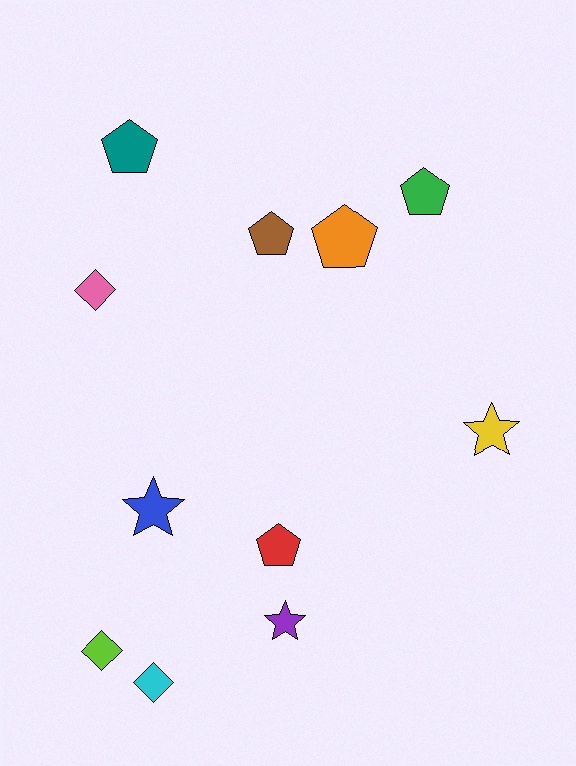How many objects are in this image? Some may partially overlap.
There are 11 objects.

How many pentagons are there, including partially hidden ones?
There are 5 pentagons.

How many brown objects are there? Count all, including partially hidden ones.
There is 1 brown object.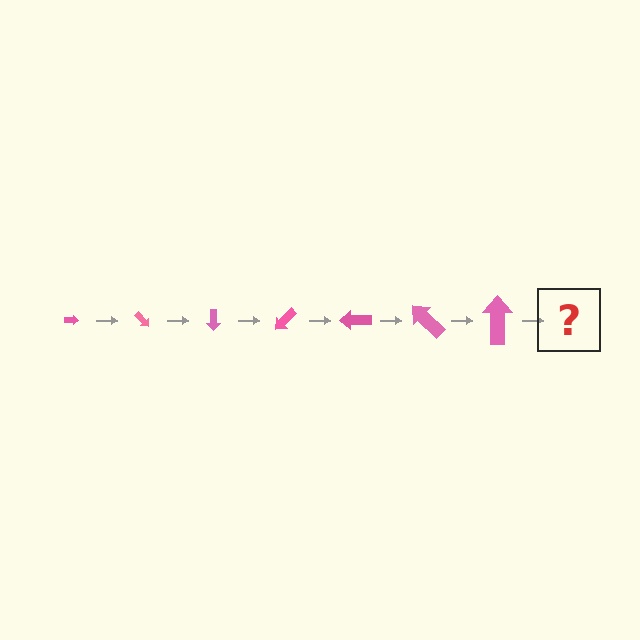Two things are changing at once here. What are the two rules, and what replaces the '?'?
The two rules are that the arrow grows larger each step and it rotates 45 degrees each step. The '?' should be an arrow, larger than the previous one and rotated 315 degrees from the start.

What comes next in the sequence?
The next element should be an arrow, larger than the previous one and rotated 315 degrees from the start.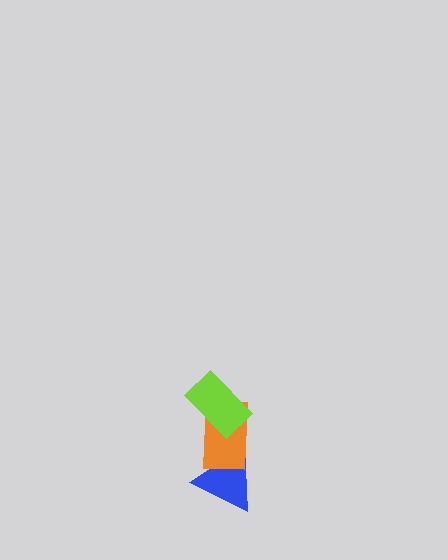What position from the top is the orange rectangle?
The orange rectangle is 2nd from the top.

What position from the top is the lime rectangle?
The lime rectangle is 1st from the top.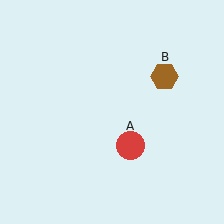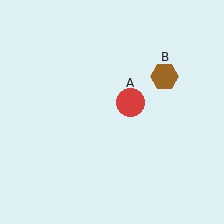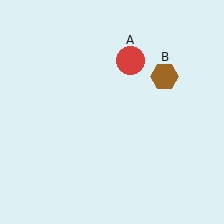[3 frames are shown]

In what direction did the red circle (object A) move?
The red circle (object A) moved up.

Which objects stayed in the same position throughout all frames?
Brown hexagon (object B) remained stationary.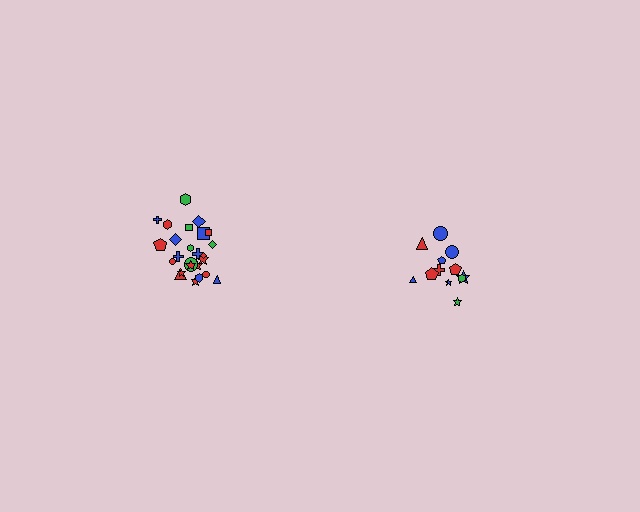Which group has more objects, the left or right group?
The left group.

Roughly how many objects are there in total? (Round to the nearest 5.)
Roughly 35 objects in total.